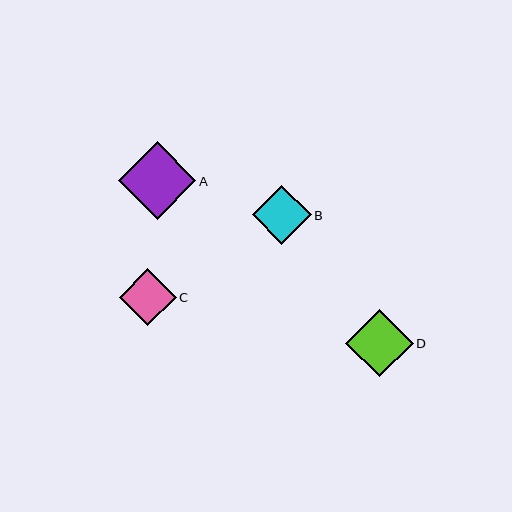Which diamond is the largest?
Diamond A is the largest with a size of approximately 77 pixels.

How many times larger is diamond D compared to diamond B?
Diamond D is approximately 1.1 times the size of diamond B.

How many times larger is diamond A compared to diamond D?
Diamond A is approximately 1.1 times the size of diamond D.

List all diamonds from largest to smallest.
From largest to smallest: A, D, B, C.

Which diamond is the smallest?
Diamond C is the smallest with a size of approximately 57 pixels.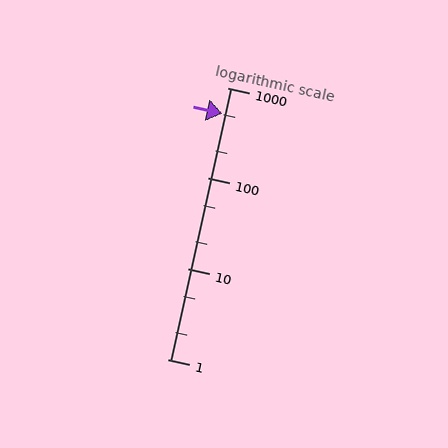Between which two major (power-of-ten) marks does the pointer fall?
The pointer is between 100 and 1000.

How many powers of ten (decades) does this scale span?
The scale spans 3 decades, from 1 to 1000.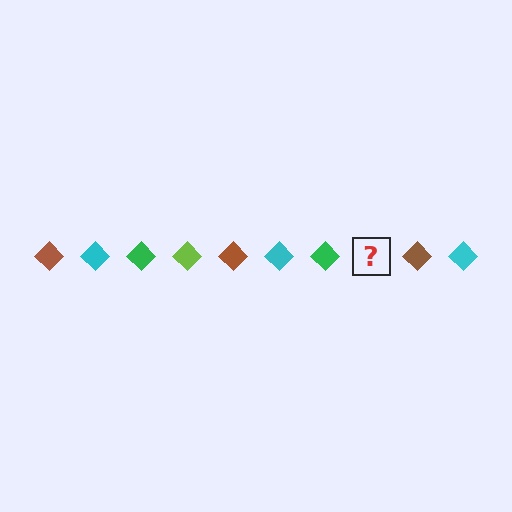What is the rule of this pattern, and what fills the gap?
The rule is that the pattern cycles through brown, cyan, green, lime diamonds. The gap should be filled with a lime diamond.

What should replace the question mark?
The question mark should be replaced with a lime diamond.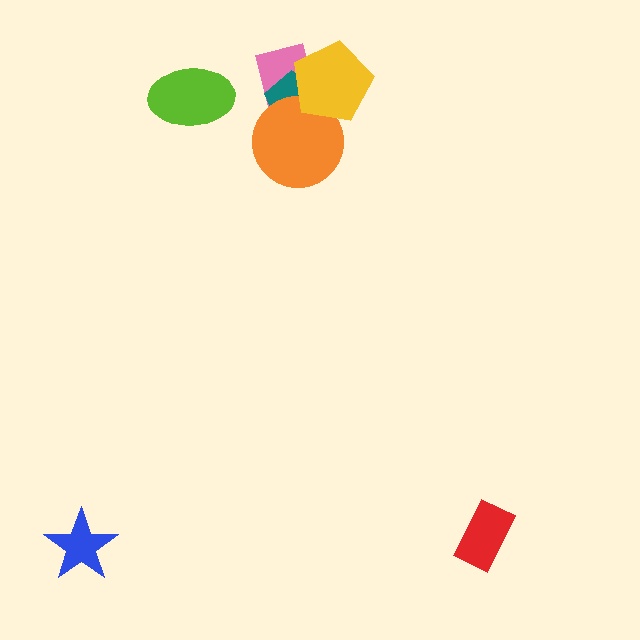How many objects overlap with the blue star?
0 objects overlap with the blue star.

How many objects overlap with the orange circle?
3 objects overlap with the orange circle.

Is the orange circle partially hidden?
Yes, it is partially covered by another shape.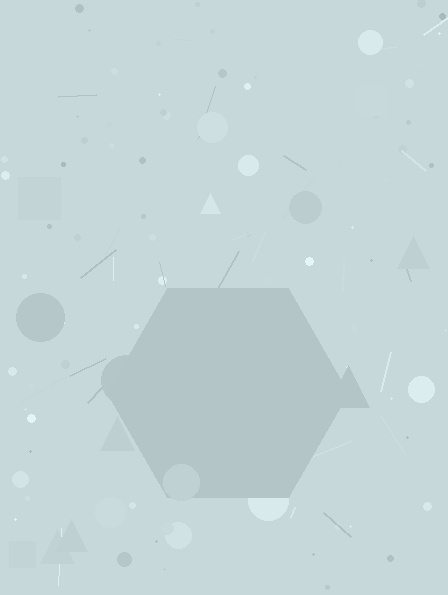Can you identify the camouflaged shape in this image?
The camouflaged shape is a hexagon.